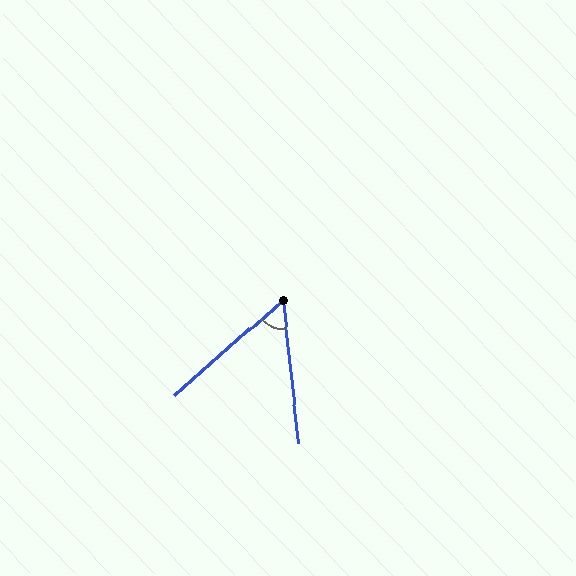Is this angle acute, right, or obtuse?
It is acute.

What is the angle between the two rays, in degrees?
Approximately 55 degrees.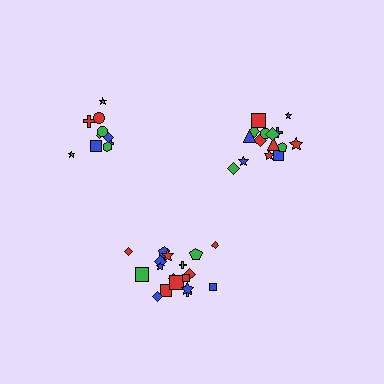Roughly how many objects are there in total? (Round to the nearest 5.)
Roughly 45 objects in total.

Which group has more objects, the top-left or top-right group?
The top-right group.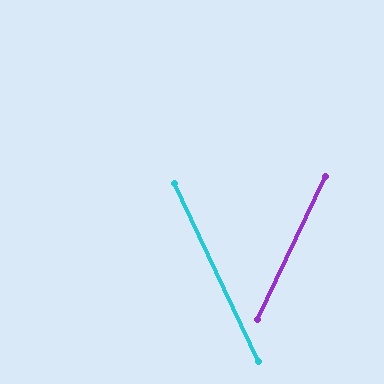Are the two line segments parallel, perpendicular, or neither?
Neither parallel nor perpendicular — they differ by about 50°.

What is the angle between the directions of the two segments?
Approximately 50 degrees.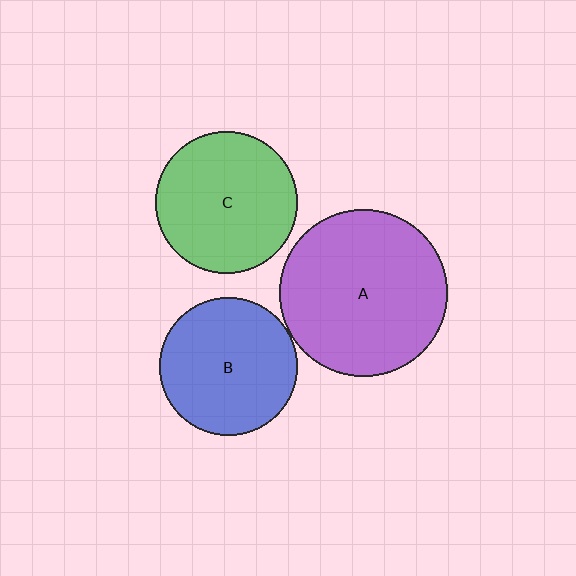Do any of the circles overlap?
No, none of the circles overlap.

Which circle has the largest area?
Circle A (purple).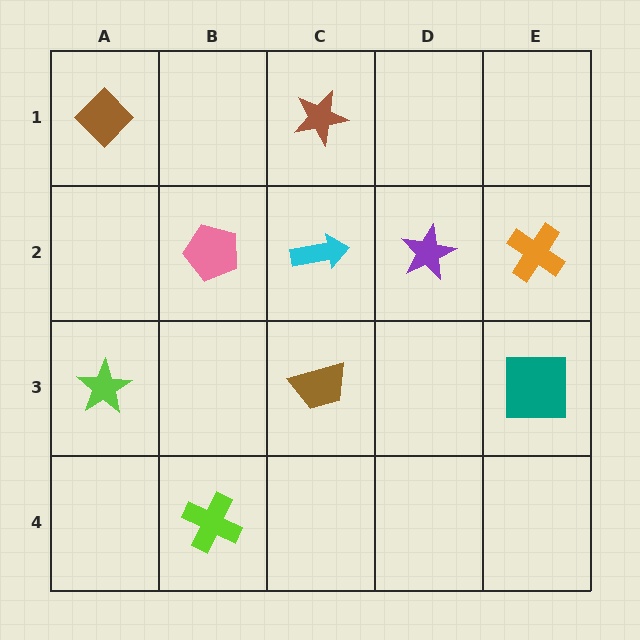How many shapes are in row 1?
2 shapes.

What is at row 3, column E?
A teal square.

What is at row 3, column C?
A brown trapezoid.